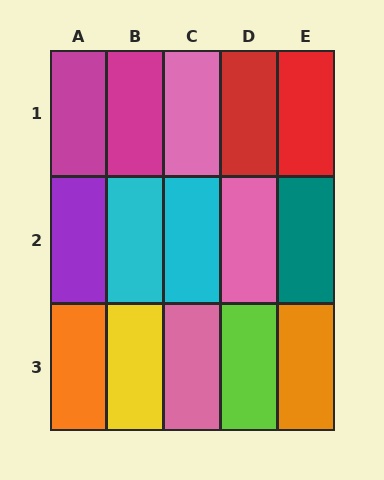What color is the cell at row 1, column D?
Red.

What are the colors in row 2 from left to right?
Purple, cyan, cyan, pink, teal.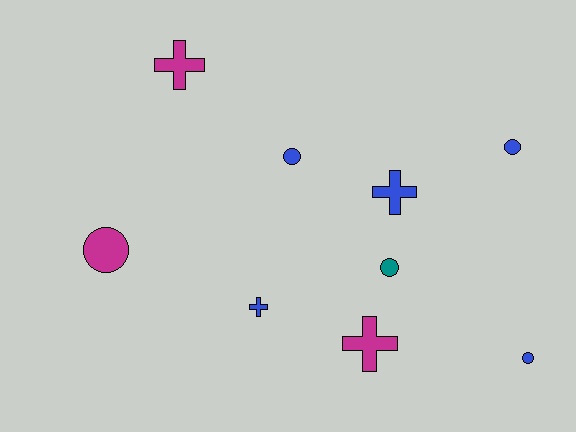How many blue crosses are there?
There are 2 blue crosses.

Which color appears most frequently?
Blue, with 5 objects.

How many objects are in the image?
There are 9 objects.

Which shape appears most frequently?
Circle, with 5 objects.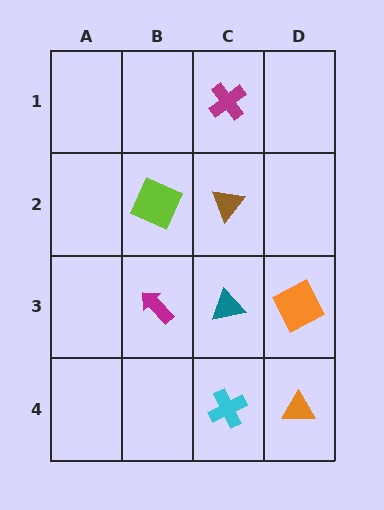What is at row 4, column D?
An orange triangle.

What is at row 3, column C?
A teal triangle.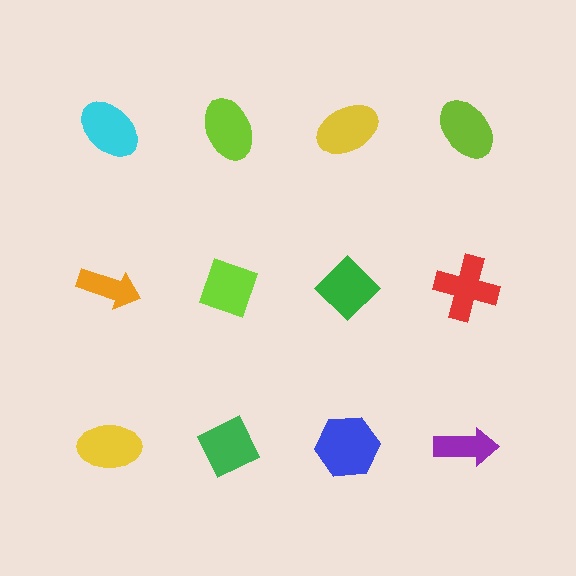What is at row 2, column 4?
A red cross.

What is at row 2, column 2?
A lime diamond.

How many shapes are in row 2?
4 shapes.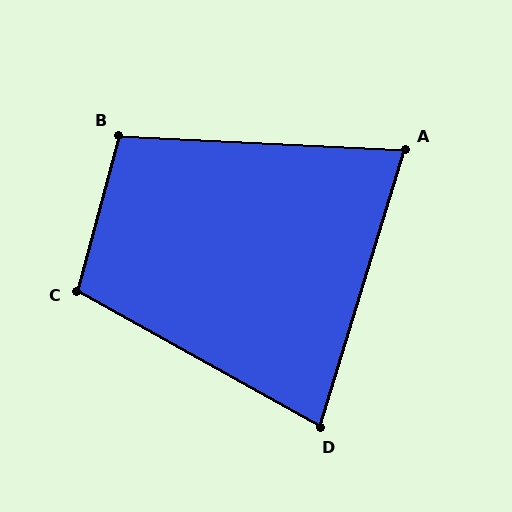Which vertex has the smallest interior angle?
A, at approximately 76 degrees.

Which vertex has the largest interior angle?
C, at approximately 104 degrees.